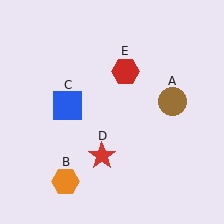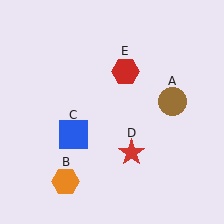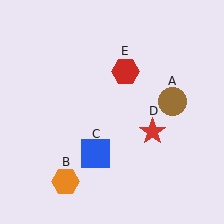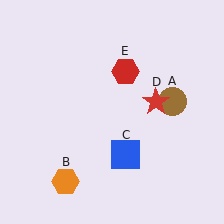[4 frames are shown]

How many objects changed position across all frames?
2 objects changed position: blue square (object C), red star (object D).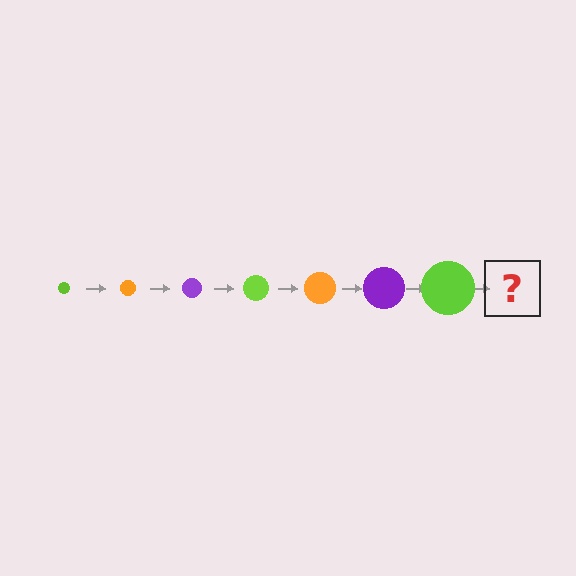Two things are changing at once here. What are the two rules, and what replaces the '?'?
The two rules are that the circle grows larger each step and the color cycles through lime, orange, and purple. The '?' should be an orange circle, larger than the previous one.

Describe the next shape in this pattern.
It should be an orange circle, larger than the previous one.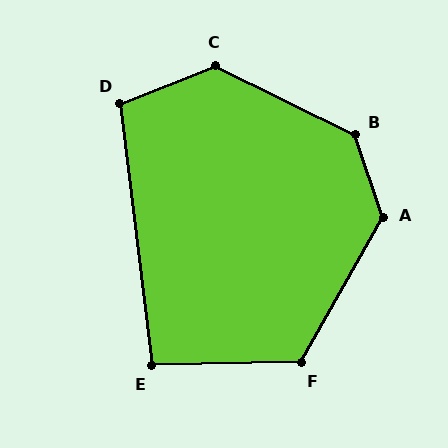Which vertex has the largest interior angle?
B, at approximately 135 degrees.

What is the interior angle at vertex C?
Approximately 132 degrees (obtuse).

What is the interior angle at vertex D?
Approximately 105 degrees (obtuse).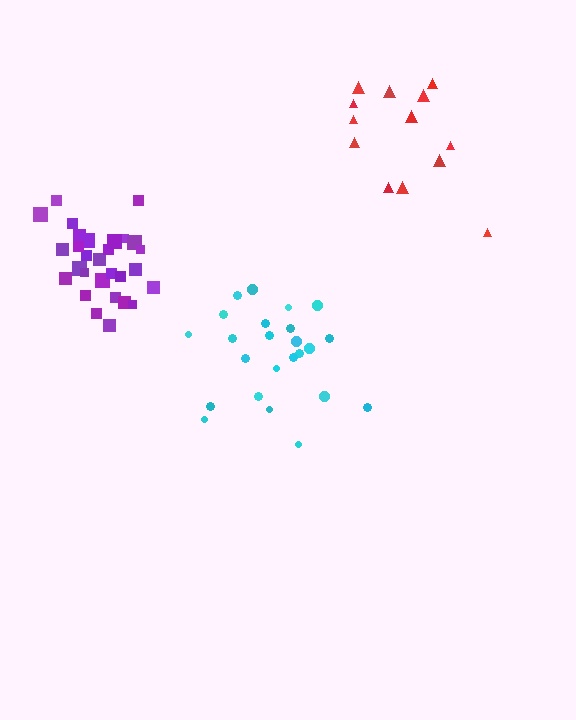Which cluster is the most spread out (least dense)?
Red.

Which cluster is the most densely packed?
Purple.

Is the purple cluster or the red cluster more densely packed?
Purple.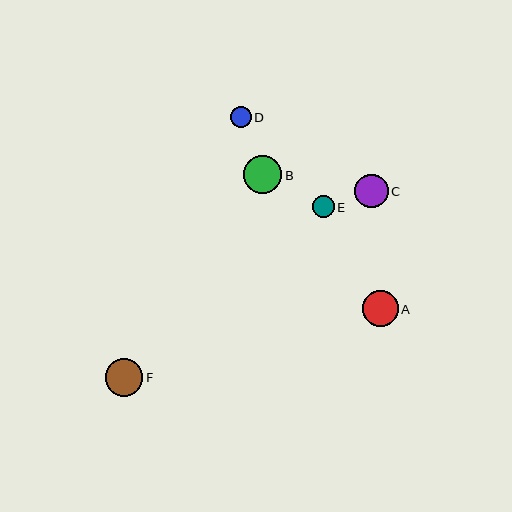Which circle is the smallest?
Circle D is the smallest with a size of approximately 21 pixels.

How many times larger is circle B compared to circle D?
Circle B is approximately 1.8 times the size of circle D.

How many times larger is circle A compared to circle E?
Circle A is approximately 1.6 times the size of circle E.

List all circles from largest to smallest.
From largest to smallest: B, F, A, C, E, D.